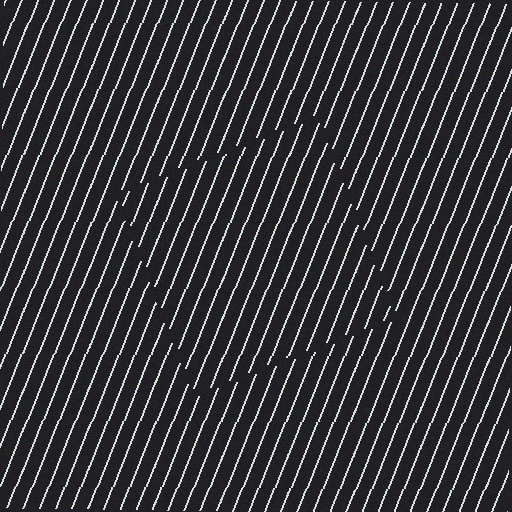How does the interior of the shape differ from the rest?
The interior of the shape contains the same grating, shifted by half a period — the contour is defined by the phase discontinuity where line-ends from the inner and outer gratings abut.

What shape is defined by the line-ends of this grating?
An illusory square. The interior of the shape contains the same grating, shifted by half a period — the contour is defined by the phase discontinuity where line-ends from the inner and outer gratings abut.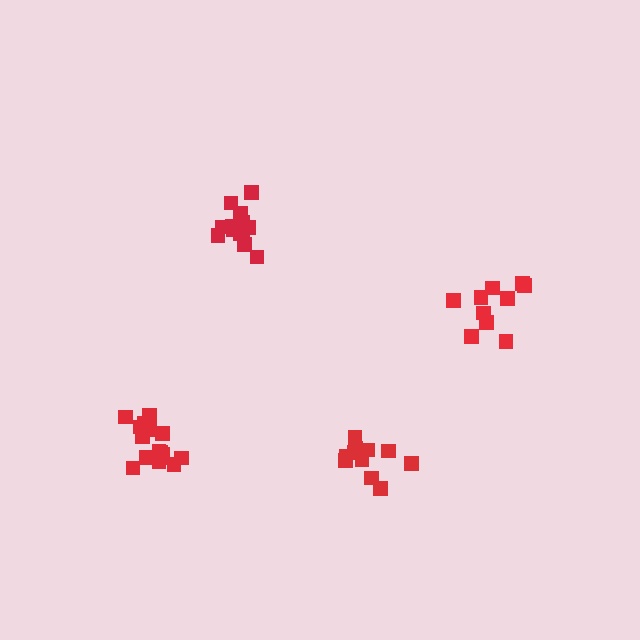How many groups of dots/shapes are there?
There are 4 groups.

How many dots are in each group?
Group 1: 10 dots, Group 2: 11 dots, Group 3: 14 dots, Group 4: 16 dots (51 total).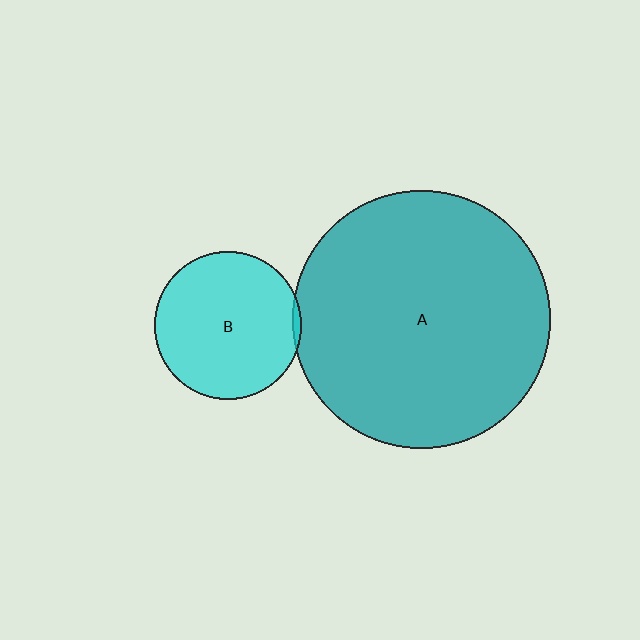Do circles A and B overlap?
Yes.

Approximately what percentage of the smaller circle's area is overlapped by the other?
Approximately 5%.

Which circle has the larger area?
Circle A (teal).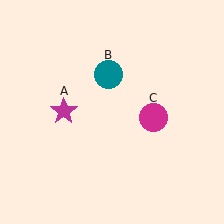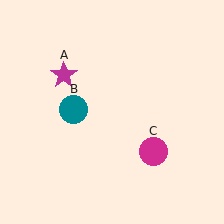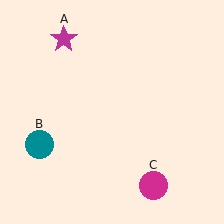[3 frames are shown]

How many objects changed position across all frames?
3 objects changed position: magenta star (object A), teal circle (object B), magenta circle (object C).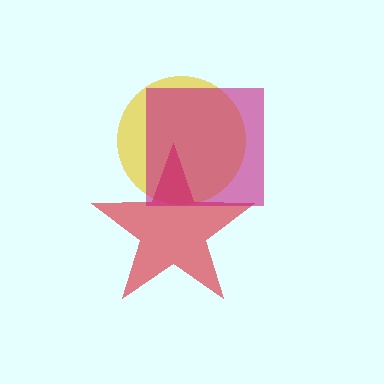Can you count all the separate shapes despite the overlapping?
Yes, there are 3 separate shapes.